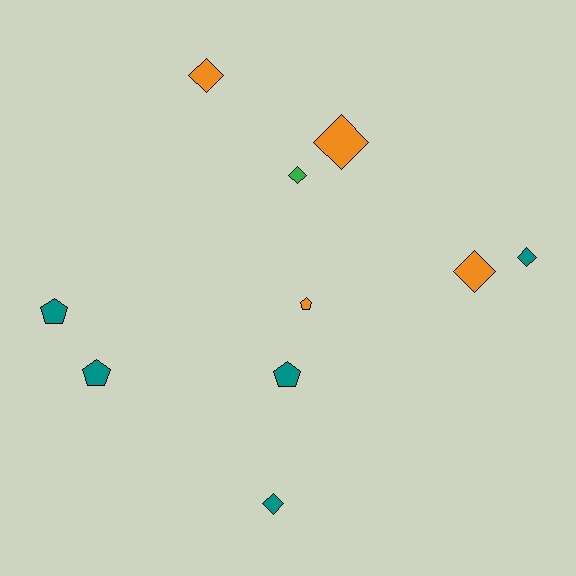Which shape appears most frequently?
Diamond, with 6 objects.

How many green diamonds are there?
There is 1 green diamond.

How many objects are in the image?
There are 10 objects.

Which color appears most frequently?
Teal, with 5 objects.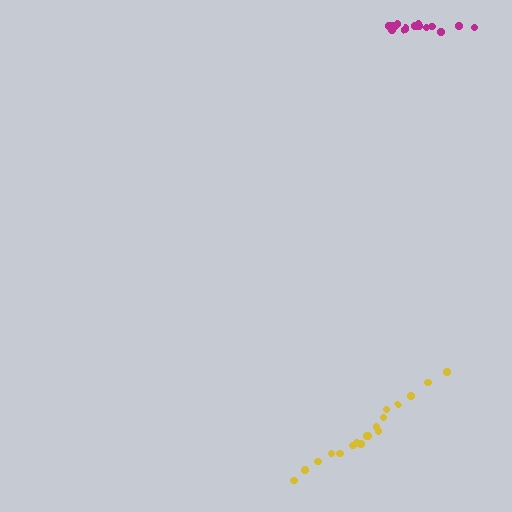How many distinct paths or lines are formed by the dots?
There are 2 distinct paths.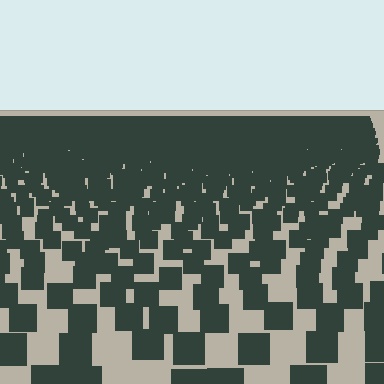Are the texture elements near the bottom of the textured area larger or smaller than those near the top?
Larger. Near the bottom, elements are closer to the viewer and appear at a bigger on-screen size.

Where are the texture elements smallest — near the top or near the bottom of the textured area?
Near the top.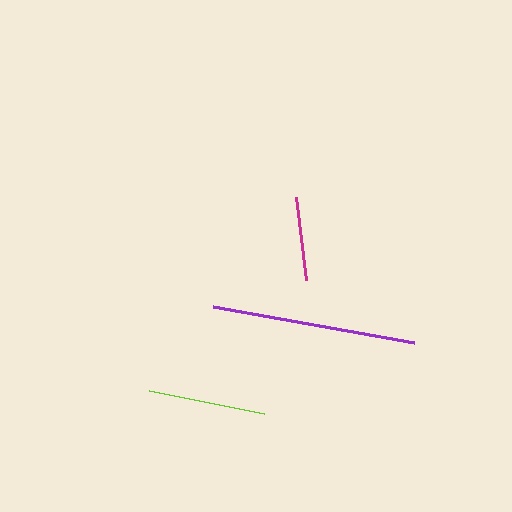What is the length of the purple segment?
The purple segment is approximately 205 pixels long.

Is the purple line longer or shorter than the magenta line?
The purple line is longer than the magenta line.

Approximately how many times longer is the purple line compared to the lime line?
The purple line is approximately 1.8 times the length of the lime line.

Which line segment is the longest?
The purple line is the longest at approximately 205 pixels.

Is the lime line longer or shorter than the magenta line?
The lime line is longer than the magenta line.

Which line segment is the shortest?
The magenta line is the shortest at approximately 84 pixels.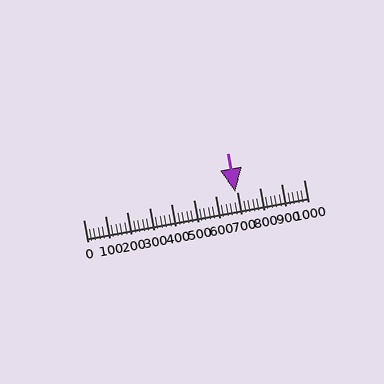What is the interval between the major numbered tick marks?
The major tick marks are spaced 100 units apart.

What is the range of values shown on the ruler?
The ruler shows values from 0 to 1000.